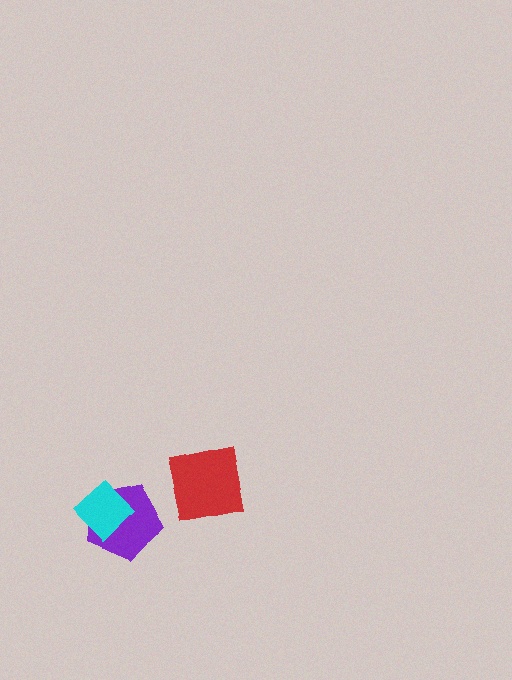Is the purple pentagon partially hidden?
Yes, it is partially covered by another shape.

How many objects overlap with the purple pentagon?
1 object overlaps with the purple pentagon.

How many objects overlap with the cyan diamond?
1 object overlaps with the cyan diamond.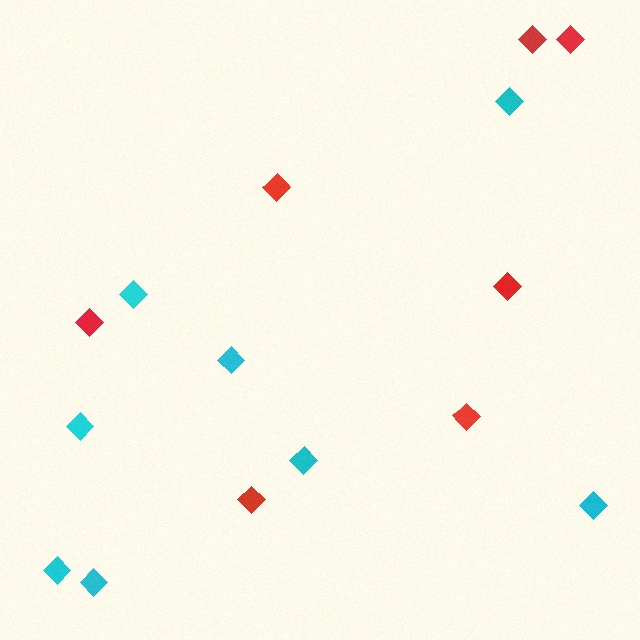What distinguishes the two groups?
There are 2 groups: one group of cyan diamonds (8) and one group of red diamonds (7).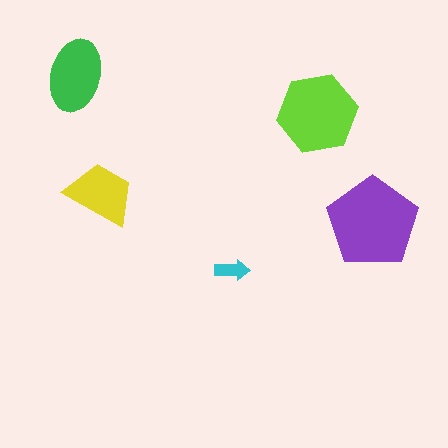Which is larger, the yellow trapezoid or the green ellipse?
The green ellipse.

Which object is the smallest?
The cyan arrow.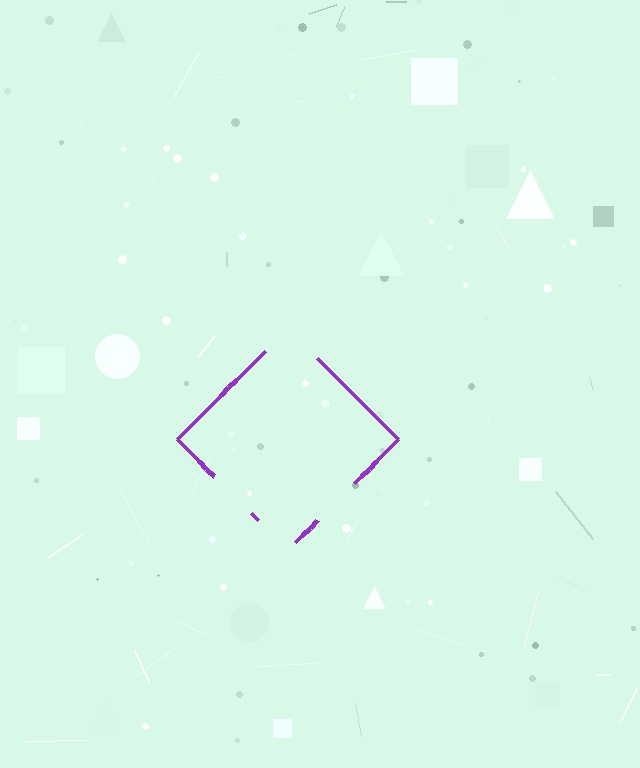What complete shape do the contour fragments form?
The contour fragments form a diamond.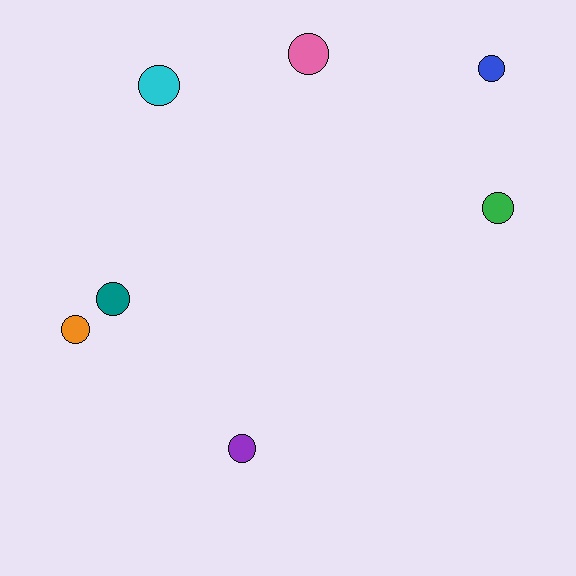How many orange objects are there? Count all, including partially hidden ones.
There is 1 orange object.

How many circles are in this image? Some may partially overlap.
There are 7 circles.